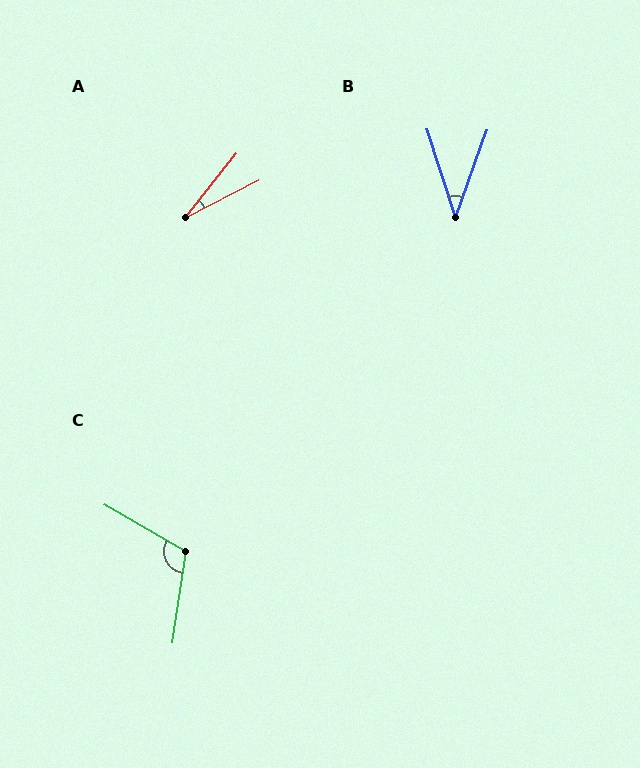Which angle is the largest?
C, at approximately 112 degrees.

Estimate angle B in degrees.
Approximately 38 degrees.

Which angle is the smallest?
A, at approximately 24 degrees.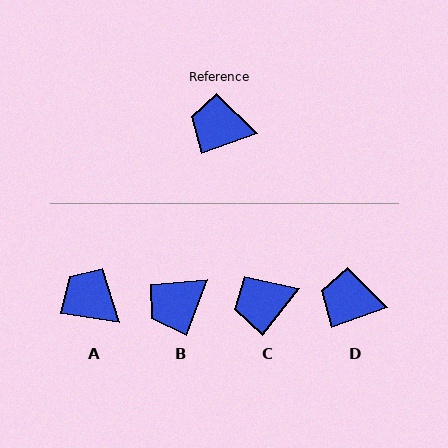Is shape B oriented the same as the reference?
No, it is off by about 49 degrees.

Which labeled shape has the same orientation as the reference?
D.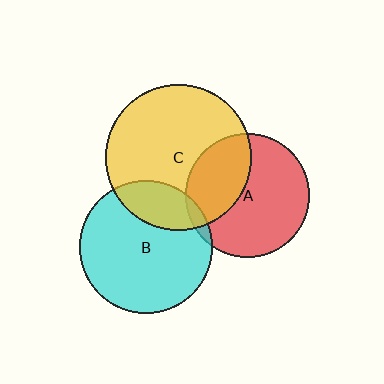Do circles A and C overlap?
Yes.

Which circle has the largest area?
Circle C (yellow).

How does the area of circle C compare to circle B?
Approximately 1.2 times.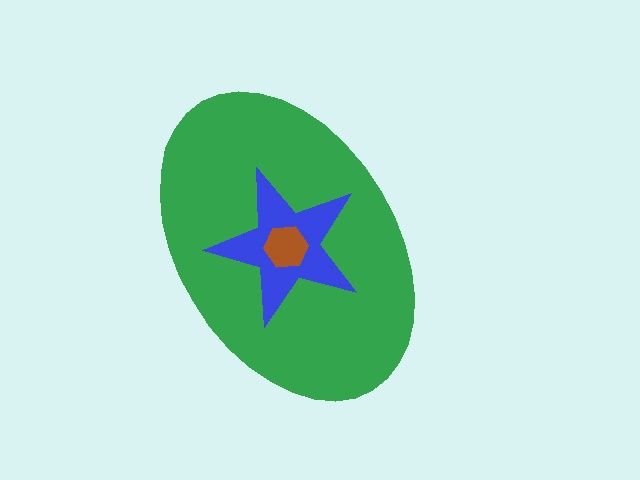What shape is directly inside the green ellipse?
The blue star.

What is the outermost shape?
The green ellipse.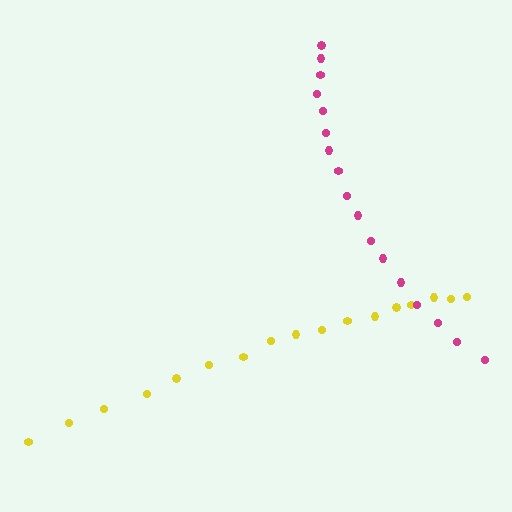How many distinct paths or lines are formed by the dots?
There are 2 distinct paths.